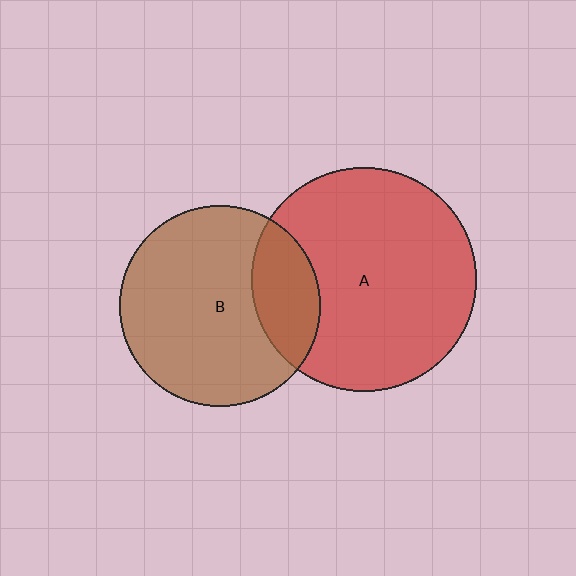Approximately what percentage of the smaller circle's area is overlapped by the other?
Approximately 20%.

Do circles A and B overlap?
Yes.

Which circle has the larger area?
Circle A (red).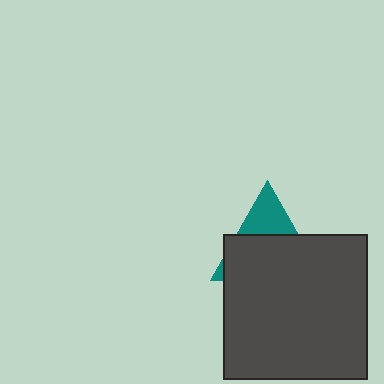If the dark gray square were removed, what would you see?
You would see the complete teal triangle.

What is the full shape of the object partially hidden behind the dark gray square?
The partially hidden object is a teal triangle.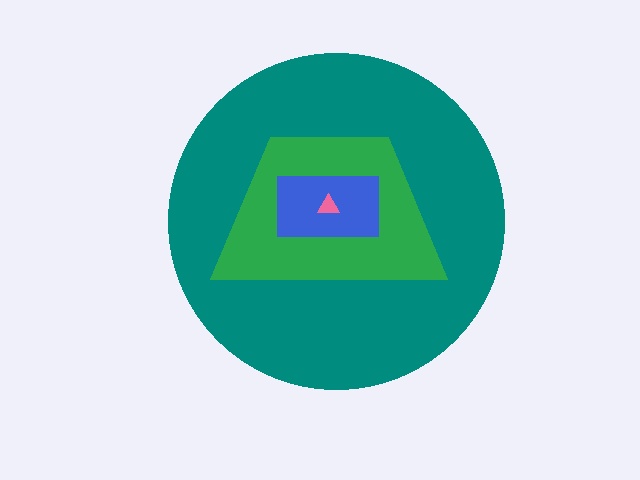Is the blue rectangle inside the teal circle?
Yes.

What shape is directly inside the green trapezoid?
The blue rectangle.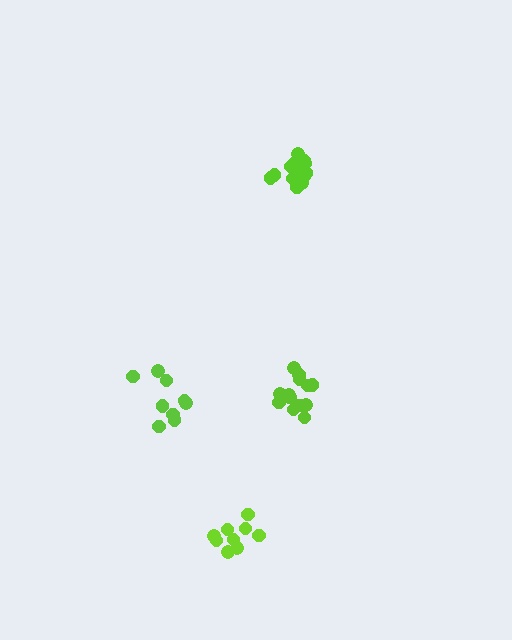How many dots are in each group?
Group 1: 9 dots, Group 2: 9 dots, Group 3: 13 dots, Group 4: 15 dots (46 total).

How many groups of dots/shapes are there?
There are 4 groups.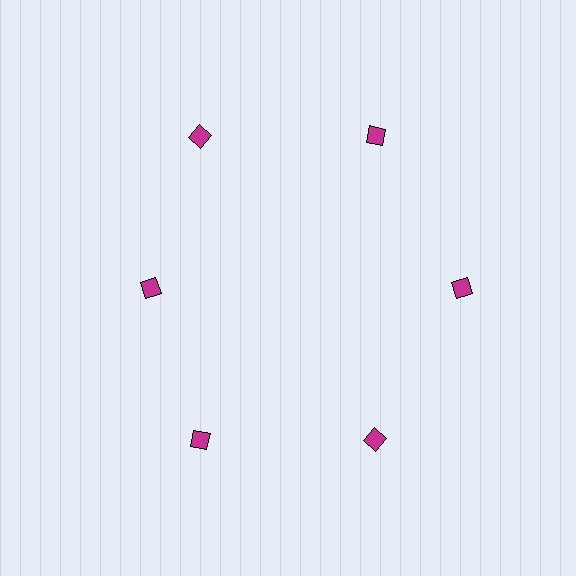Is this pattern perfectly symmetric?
No. The 6 magenta diamonds are arranged in a ring, but one element near the 9 o'clock position is pulled inward toward the center, breaking the 6-fold rotational symmetry.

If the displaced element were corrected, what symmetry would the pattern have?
It would have 6-fold rotational symmetry — the pattern would map onto itself every 60 degrees.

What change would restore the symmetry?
The symmetry would be restored by moving it outward, back onto the ring so that all 6 diamonds sit at equal angles and equal distance from the center.